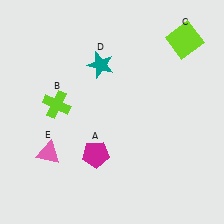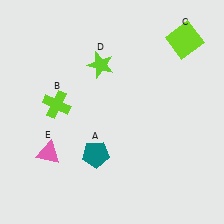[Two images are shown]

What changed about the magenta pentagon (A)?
In Image 1, A is magenta. In Image 2, it changed to teal.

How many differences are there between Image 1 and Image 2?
There are 2 differences between the two images.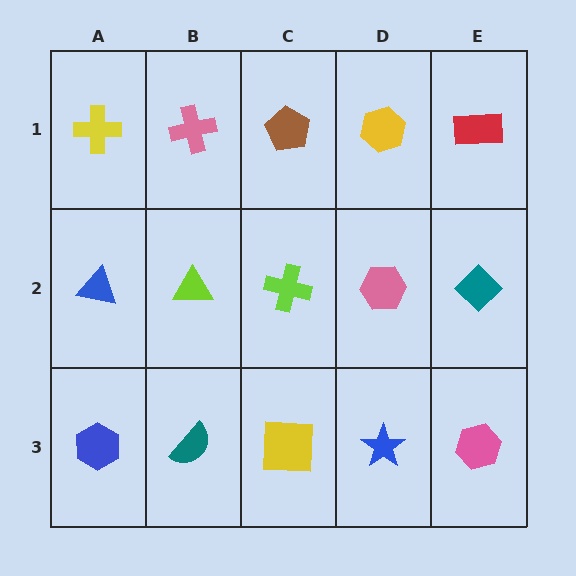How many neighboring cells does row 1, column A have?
2.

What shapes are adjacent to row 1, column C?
A lime cross (row 2, column C), a pink cross (row 1, column B), a yellow hexagon (row 1, column D).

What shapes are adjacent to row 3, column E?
A teal diamond (row 2, column E), a blue star (row 3, column D).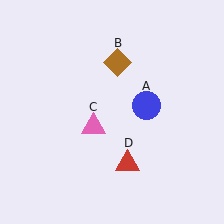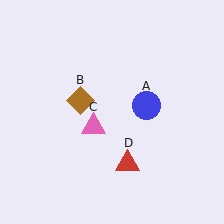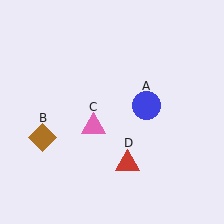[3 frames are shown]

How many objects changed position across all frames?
1 object changed position: brown diamond (object B).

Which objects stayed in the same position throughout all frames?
Blue circle (object A) and pink triangle (object C) and red triangle (object D) remained stationary.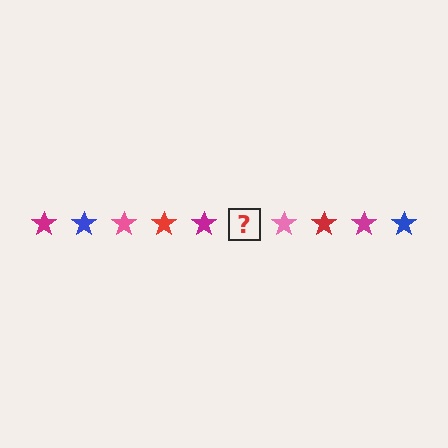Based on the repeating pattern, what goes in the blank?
The blank should be a blue star.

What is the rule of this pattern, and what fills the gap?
The rule is that the pattern cycles through magenta, blue, pink, red stars. The gap should be filled with a blue star.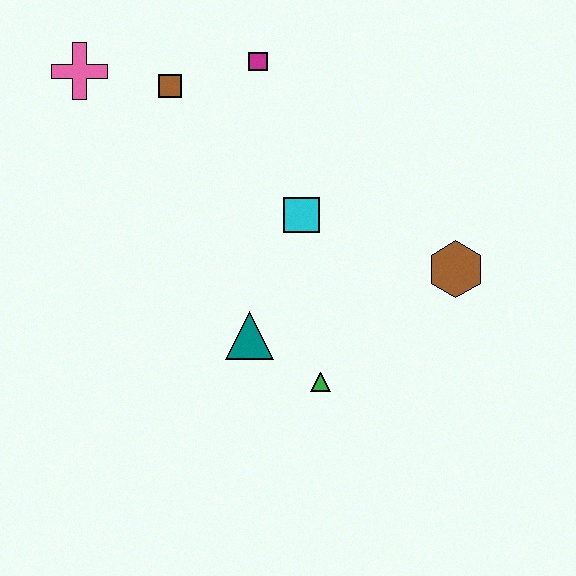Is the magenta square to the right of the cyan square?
No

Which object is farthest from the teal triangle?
The pink cross is farthest from the teal triangle.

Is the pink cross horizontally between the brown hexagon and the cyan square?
No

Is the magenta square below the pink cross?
No